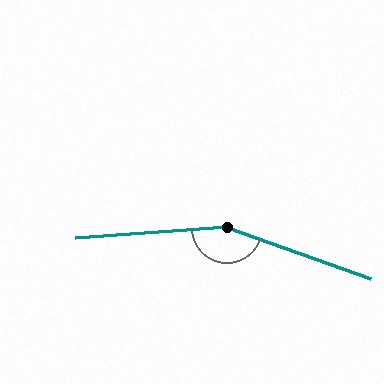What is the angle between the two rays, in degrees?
Approximately 157 degrees.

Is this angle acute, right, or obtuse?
It is obtuse.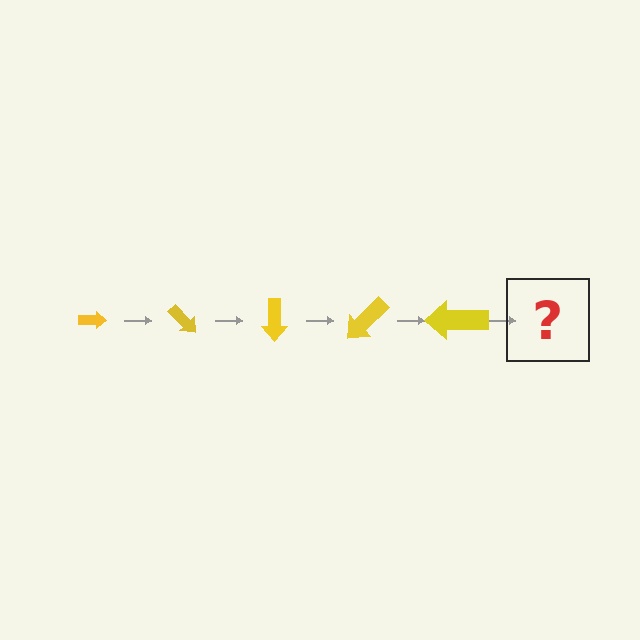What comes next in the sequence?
The next element should be an arrow, larger than the previous one and rotated 225 degrees from the start.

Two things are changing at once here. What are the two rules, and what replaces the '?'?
The two rules are that the arrow grows larger each step and it rotates 45 degrees each step. The '?' should be an arrow, larger than the previous one and rotated 225 degrees from the start.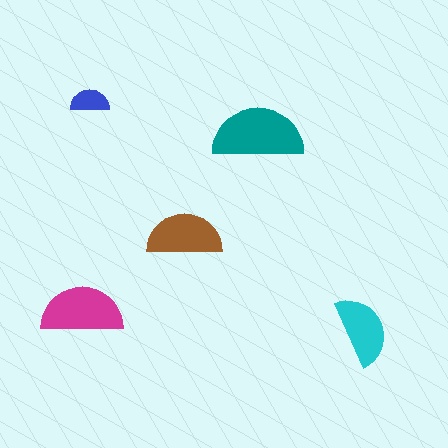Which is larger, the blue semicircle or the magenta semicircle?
The magenta one.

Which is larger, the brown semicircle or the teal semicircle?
The teal one.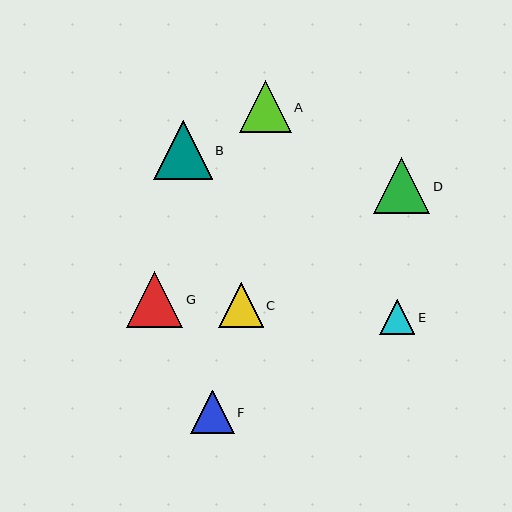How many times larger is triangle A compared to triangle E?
Triangle A is approximately 1.5 times the size of triangle E.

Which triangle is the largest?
Triangle B is the largest with a size of approximately 59 pixels.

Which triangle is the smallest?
Triangle E is the smallest with a size of approximately 35 pixels.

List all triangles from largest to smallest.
From largest to smallest: B, D, G, A, C, F, E.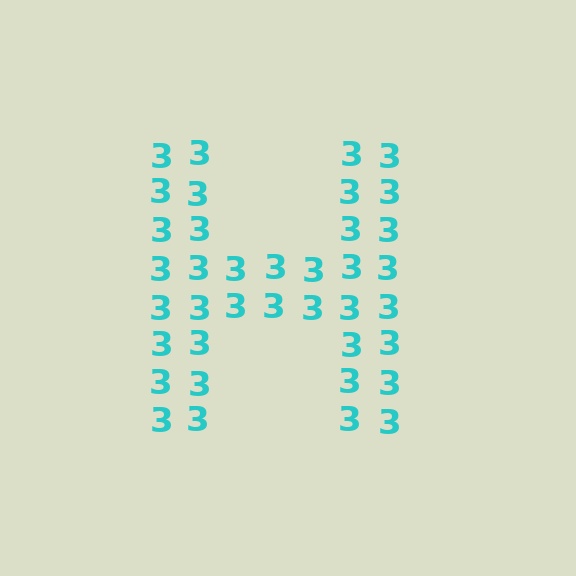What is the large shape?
The large shape is the letter H.